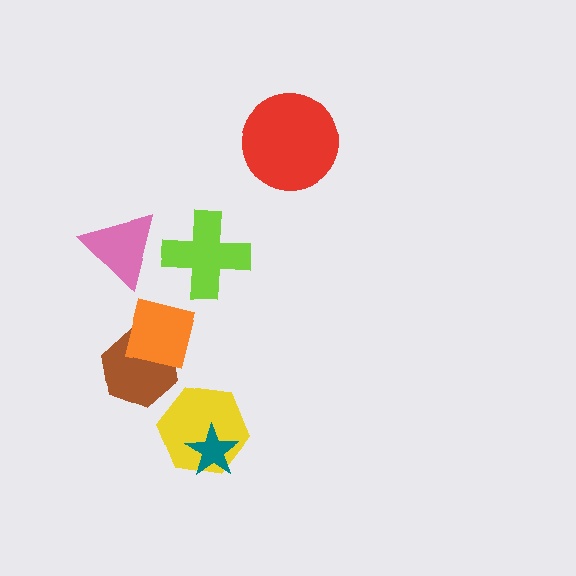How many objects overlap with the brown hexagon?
1 object overlaps with the brown hexagon.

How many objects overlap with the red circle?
0 objects overlap with the red circle.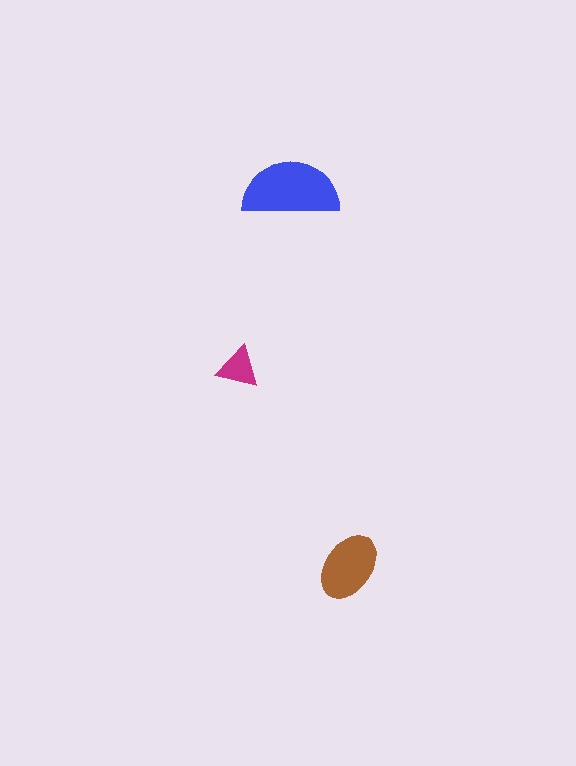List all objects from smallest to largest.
The magenta triangle, the brown ellipse, the blue semicircle.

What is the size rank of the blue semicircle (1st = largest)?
1st.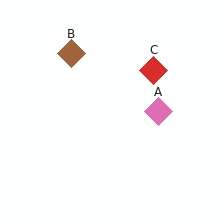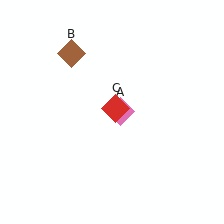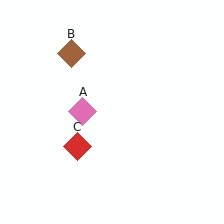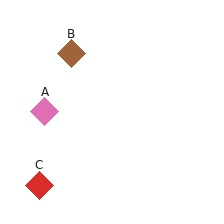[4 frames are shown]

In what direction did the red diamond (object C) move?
The red diamond (object C) moved down and to the left.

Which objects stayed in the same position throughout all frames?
Brown diamond (object B) remained stationary.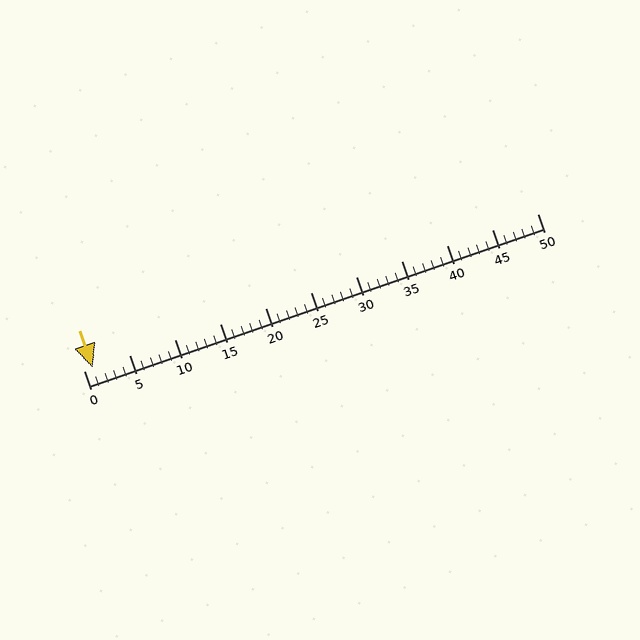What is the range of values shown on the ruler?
The ruler shows values from 0 to 50.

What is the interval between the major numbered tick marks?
The major tick marks are spaced 5 units apart.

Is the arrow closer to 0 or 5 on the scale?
The arrow is closer to 0.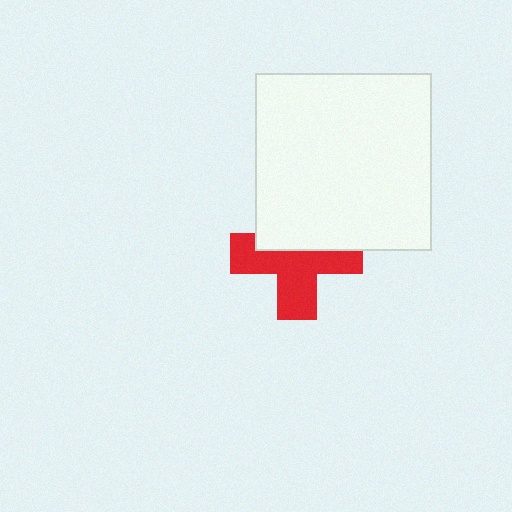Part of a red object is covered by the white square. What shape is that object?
It is a cross.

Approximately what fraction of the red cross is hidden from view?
Roughly 42% of the red cross is hidden behind the white square.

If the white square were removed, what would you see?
You would see the complete red cross.